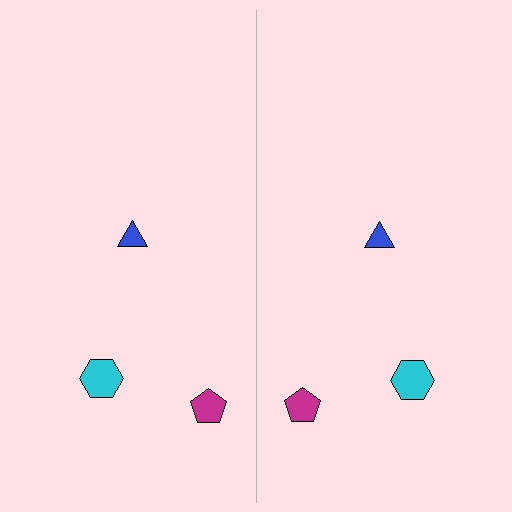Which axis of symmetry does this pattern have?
The pattern has a vertical axis of symmetry running through the center of the image.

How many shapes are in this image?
There are 6 shapes in this image.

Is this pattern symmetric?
Yes, this pattern has bilateral (reflection) symmetry.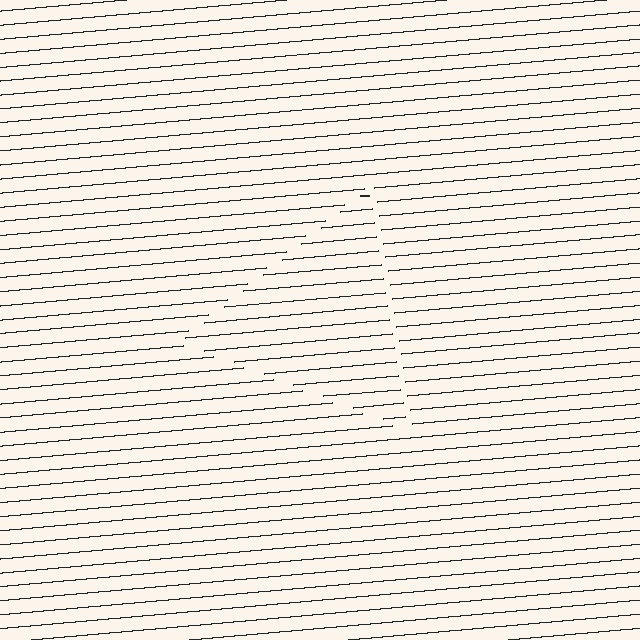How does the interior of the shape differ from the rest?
The interior of the shape contains the same grating, shifted by half a period — the contour is defined by the phase discontinuity where line-ends from the inner and outer gratings abut.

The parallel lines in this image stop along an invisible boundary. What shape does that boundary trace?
An illusory triangle. The interior of the shape contains the same grating, shifted by half a period — the contour is defined by the phase discontinuity where line-ends from the inner and outer gratings abut.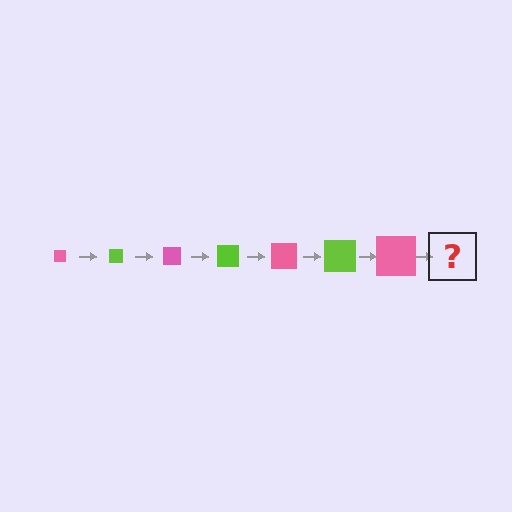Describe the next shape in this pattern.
It should be a lime square, larger than the previous one.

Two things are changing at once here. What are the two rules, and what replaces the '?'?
The two rules are that the square grows larger each step and the color cycles through pink and lime. The '?' should be a lime square, larger than the previous one.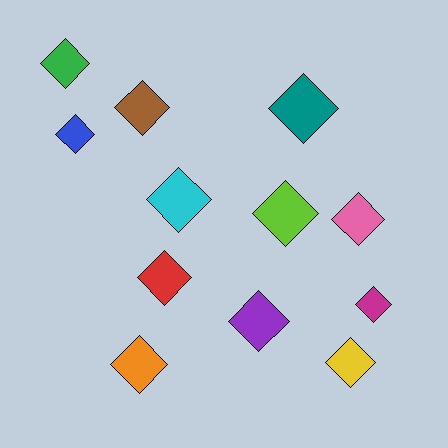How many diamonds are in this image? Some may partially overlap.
There are 12 diamonds.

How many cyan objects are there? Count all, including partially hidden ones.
There is 1 cyan object.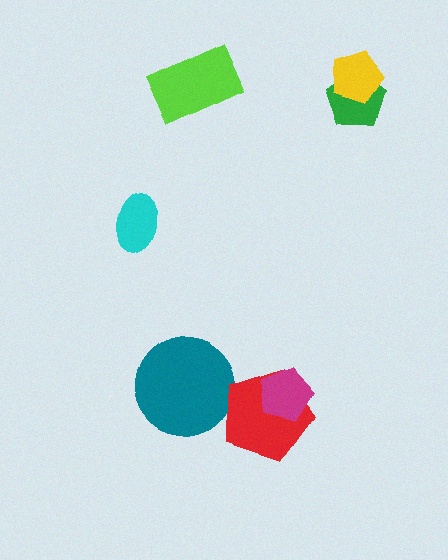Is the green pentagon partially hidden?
Yes, it is partially covered by another shape.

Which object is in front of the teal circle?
The red pentagon is in front of the teal circle.